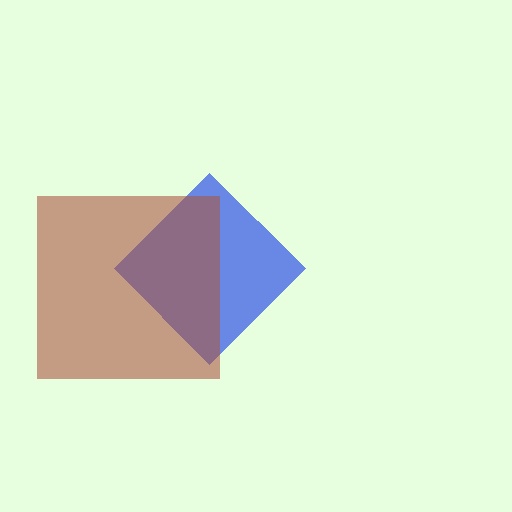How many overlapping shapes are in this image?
There are 2 overlapping shapes in the image.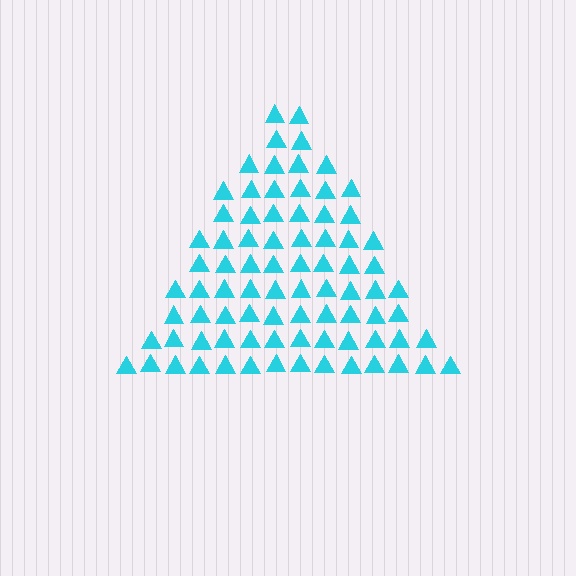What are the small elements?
The small elements are triangles.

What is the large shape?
The large shape is a triangle.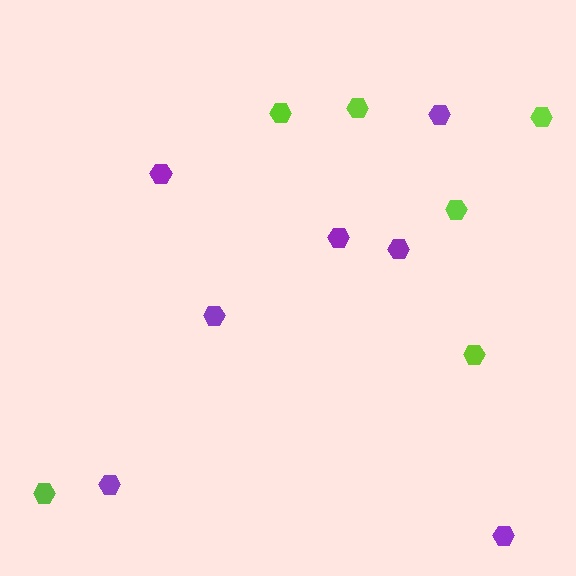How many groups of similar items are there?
There are 2 groups: one group of lime hexagons (6) and one group of purple hexagons (7).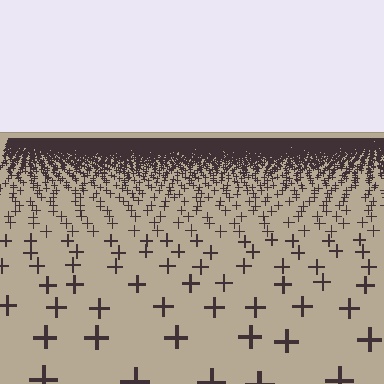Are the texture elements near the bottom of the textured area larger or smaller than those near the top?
Larger. Near the bottom, elements are closer to the viewer and appear at a bigger on-screen size.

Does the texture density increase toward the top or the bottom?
Density increases toward the top.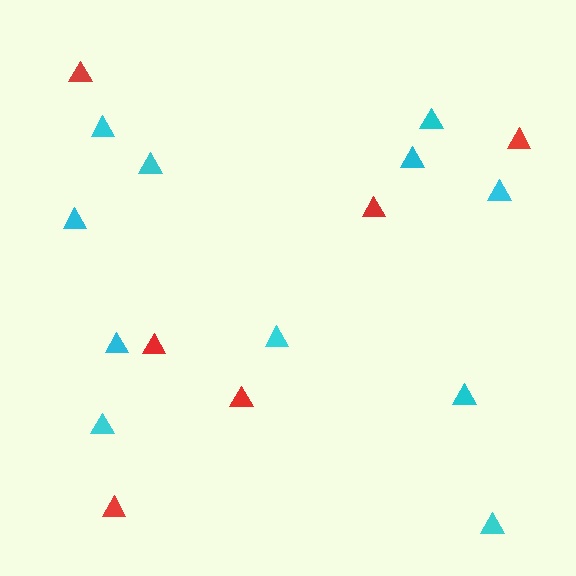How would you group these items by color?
There are 2 groups: one group of red triangles (6) and one group of cyan triangles (11).